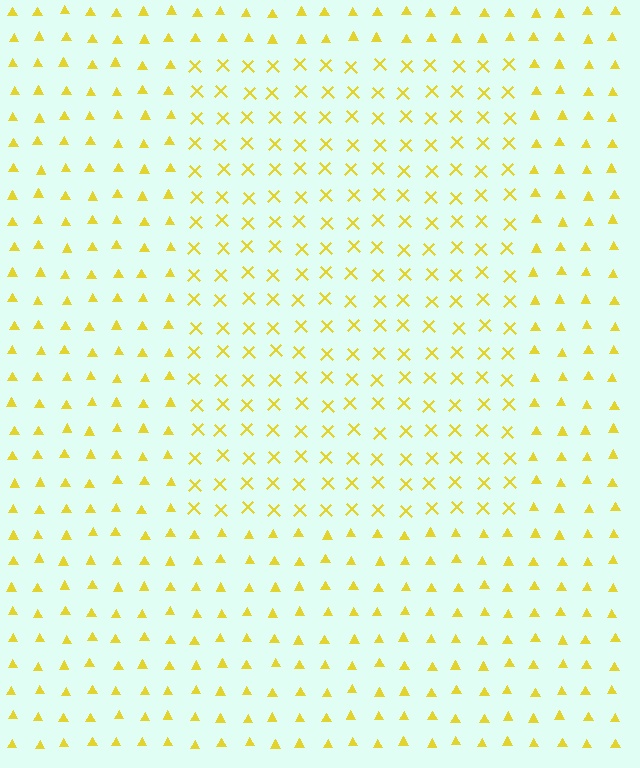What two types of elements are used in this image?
The image uses X marks inside the rectangle region and triangles outside it.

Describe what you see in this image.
The image is filled with small yellow elements arranged in a uniform grid. A rectangle-shaped region contains X marks, while the surrounding area contains triangles. The boundary is defined purely by the change in element shape.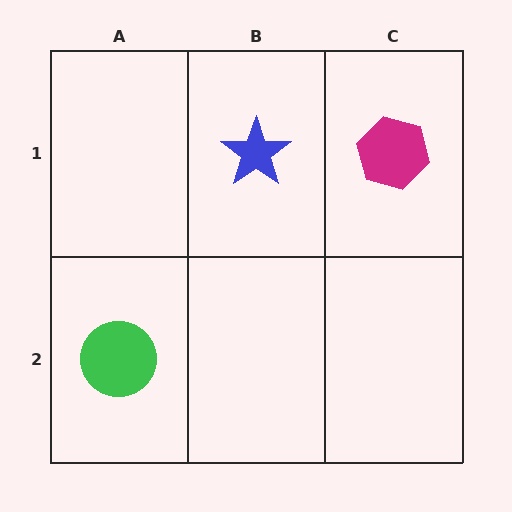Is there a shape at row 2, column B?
No, that cell is empty.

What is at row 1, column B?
A blue star.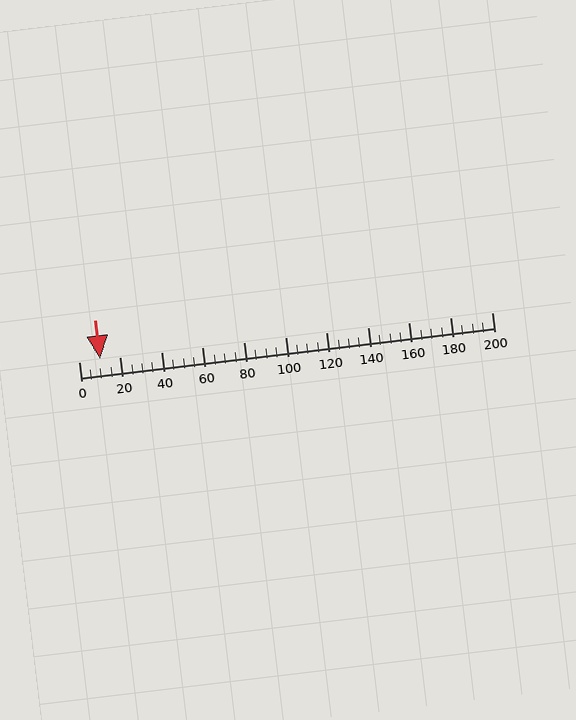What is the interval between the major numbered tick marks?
The major tick marks are spaced 20 units apart.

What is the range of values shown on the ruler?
The ruler shows values from 0 to 200.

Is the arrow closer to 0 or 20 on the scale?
The arrow is closer to 20.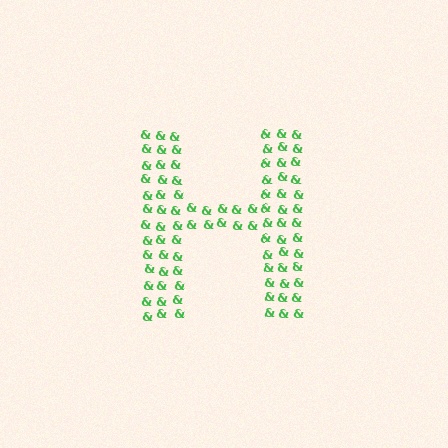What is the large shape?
The large shape is the letter H.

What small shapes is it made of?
It is made of small ampersands.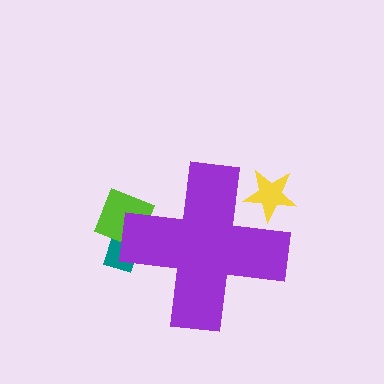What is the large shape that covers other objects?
A purple cross.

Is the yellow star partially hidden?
Yes, the yellow star is partially hidden behind the purple cross.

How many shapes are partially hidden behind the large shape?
3 shapes are partially hidden.